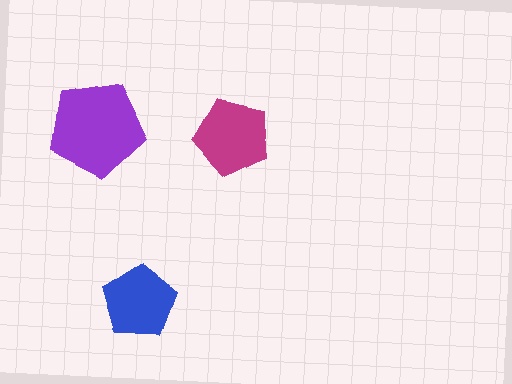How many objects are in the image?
There are 3 objects in the image.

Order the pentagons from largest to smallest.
the purple one, the magenta one, the blue one.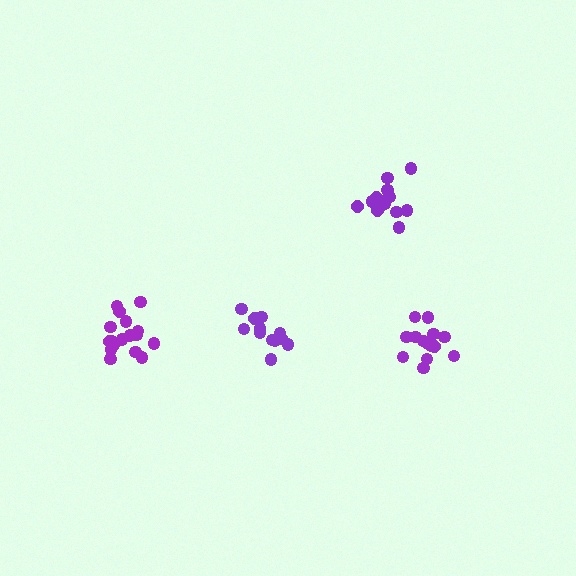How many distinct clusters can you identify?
There are 4 distinct clusters.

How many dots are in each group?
Group 1: 13 dots, Group 2: 13 dots, Group 3: 14 dots, Group 4: 18 dots (58 total).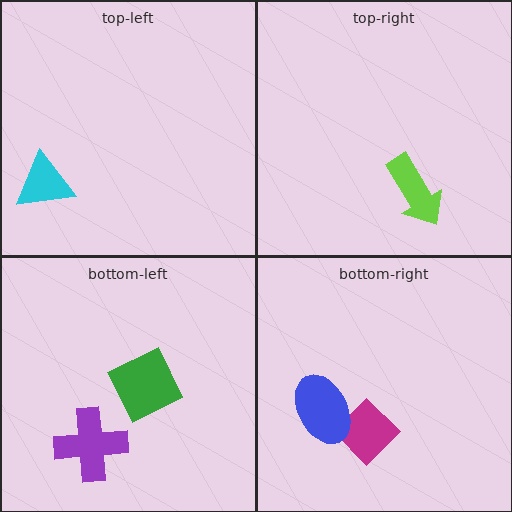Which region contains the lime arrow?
The top-right region.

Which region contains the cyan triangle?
The top-left region.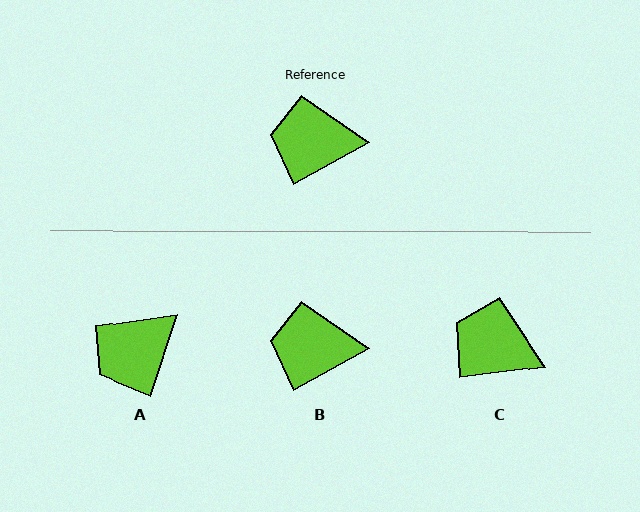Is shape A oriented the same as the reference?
No, it is off by about 43 degrees.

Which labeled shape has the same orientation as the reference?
B.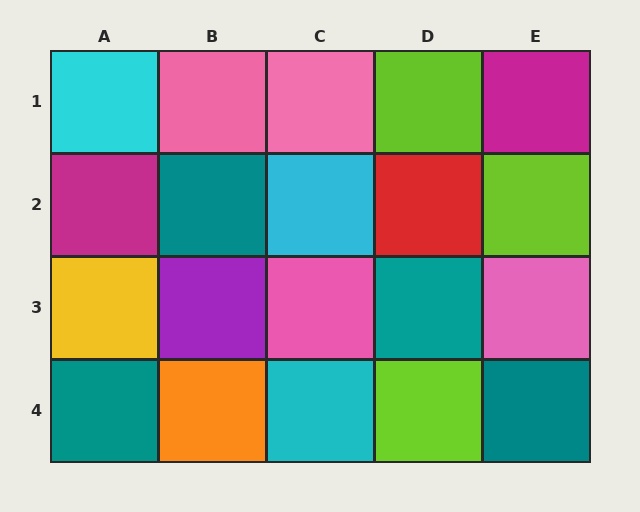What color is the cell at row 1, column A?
Cyan.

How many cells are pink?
4 cells are pink.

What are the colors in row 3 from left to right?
Yellow, purple, pink, teal, pink.